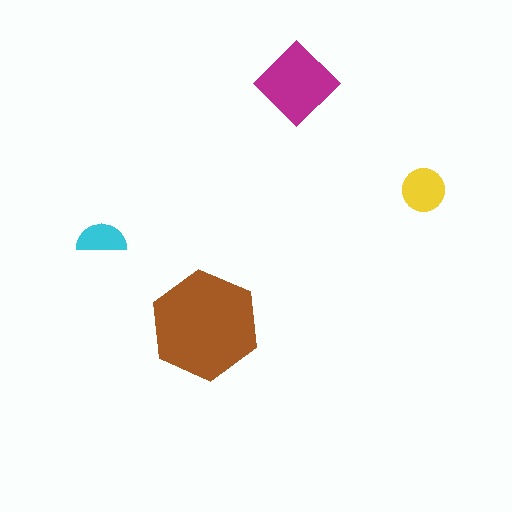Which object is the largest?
The brown hexagon.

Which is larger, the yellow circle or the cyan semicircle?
The yellow circle.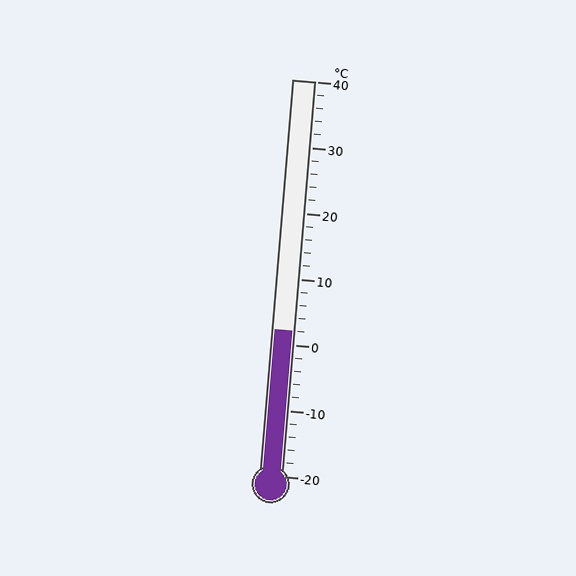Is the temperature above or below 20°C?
The temperature is below 20°C.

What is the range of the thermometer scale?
The thermometer scale ranges from -20°C to 40°C.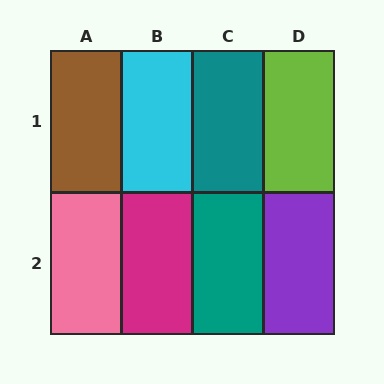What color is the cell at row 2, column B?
Magenta.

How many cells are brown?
1 cell is brown.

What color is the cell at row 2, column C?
Teal.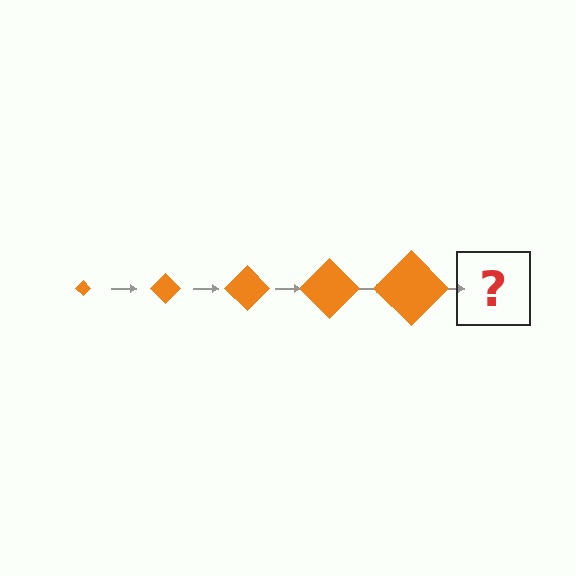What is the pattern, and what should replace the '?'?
The pattern is that the diamond gets progressively larger each step. The '?' should be an orange diamond, larger than the previous one.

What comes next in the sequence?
The next element should be an orange diamond, larger than the previous one.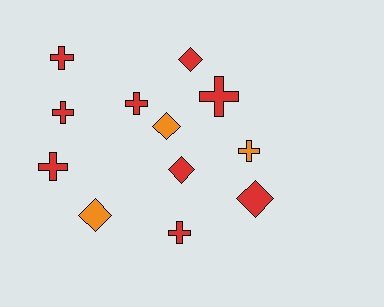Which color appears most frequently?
Red, with 9 objects.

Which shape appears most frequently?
Cross, with 7 objects.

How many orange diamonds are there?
There are 2 orange diamonds.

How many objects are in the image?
There are 12 objects.